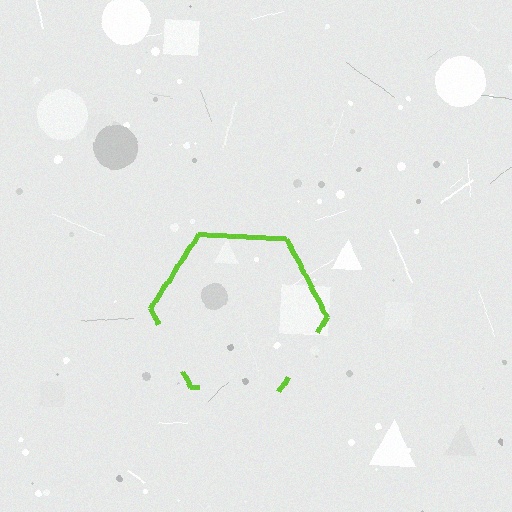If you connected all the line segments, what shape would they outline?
They would outline a hexagon.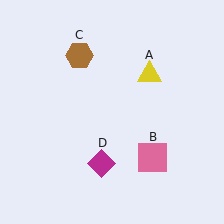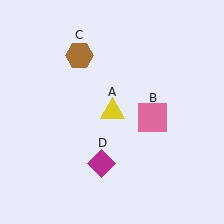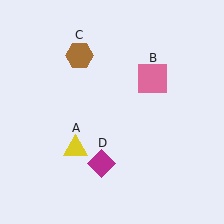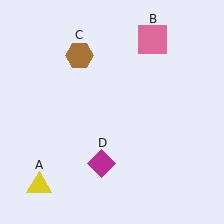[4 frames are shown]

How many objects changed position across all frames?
2 objects changed position: yellow triangle (object A), pink square (object B).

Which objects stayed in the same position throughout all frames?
Brown hexagon (object C) and magenta diamond (object D) remained stationary.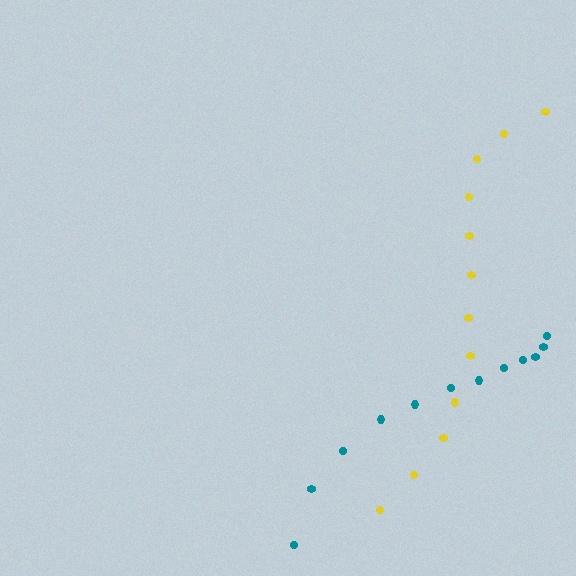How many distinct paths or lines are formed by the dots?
There are 2 distinct paths.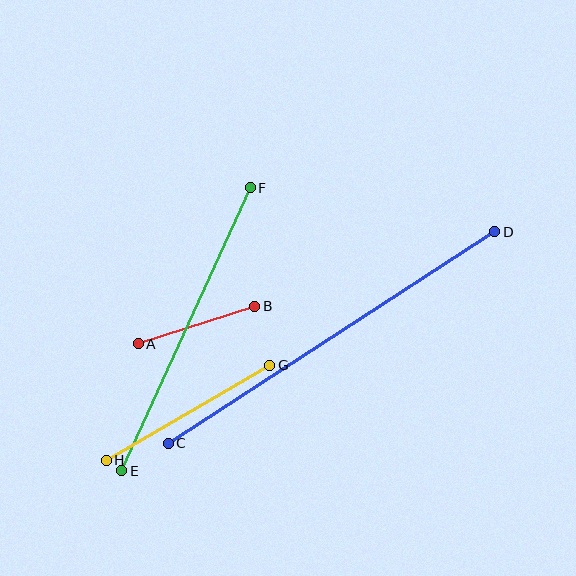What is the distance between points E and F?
The distance is approximately 311 pixels.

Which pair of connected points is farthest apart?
Points C and D are farthest apart.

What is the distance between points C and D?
The distance is approximately 389 pixels.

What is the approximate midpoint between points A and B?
The midpoint is at approximately (197, 325) pixels.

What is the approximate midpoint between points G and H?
The midpoint is at approximately (188, 413) pixels.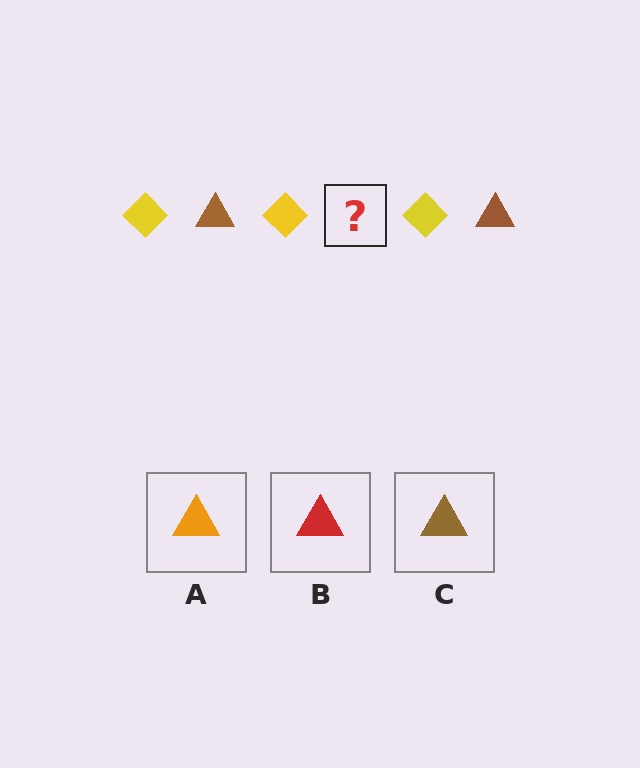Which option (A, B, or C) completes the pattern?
C.